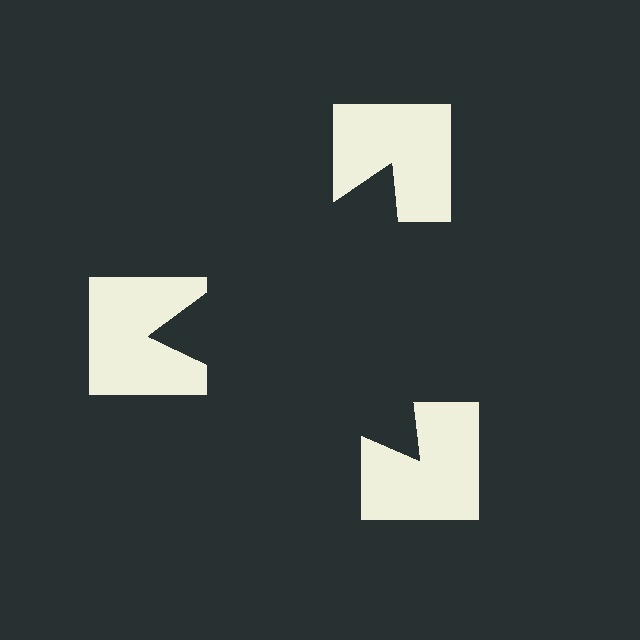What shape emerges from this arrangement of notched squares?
An illusory triangle — its edges are inferred from the aligned wedge cuts in the notched squares, not physically drawn.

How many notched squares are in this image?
There are 3 — one at each vertex of the illusory triangle.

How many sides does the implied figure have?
3 sides.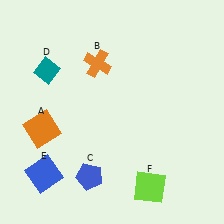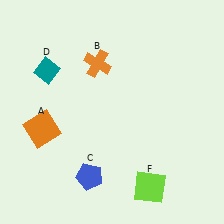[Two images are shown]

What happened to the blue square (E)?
The blue square (E) was removed in Image 2. It was in the bottom-left area of Image 1.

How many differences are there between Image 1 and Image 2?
There is 1 difference between the two images.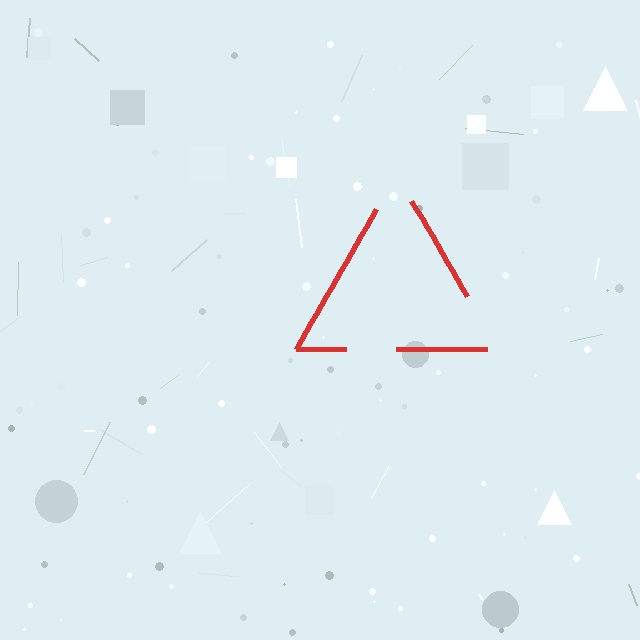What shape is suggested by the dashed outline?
The dashed outline suggests a triangle.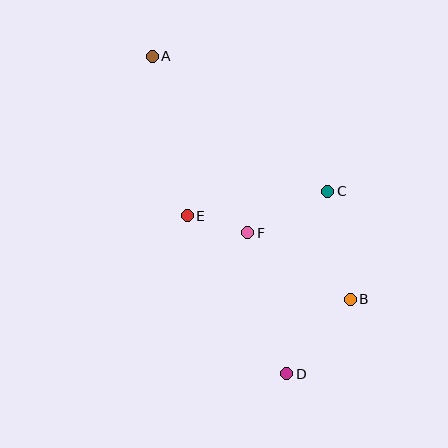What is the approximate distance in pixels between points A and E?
The distance between A and E is approximately 163 pixels.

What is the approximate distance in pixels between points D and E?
The distance between D and E is approximately 187 pixels.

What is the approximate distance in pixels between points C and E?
The distance between C and E is approximately 143 pixels.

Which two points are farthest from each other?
Points A and D are farthest from each other.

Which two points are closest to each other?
Points E and F are closest to each other.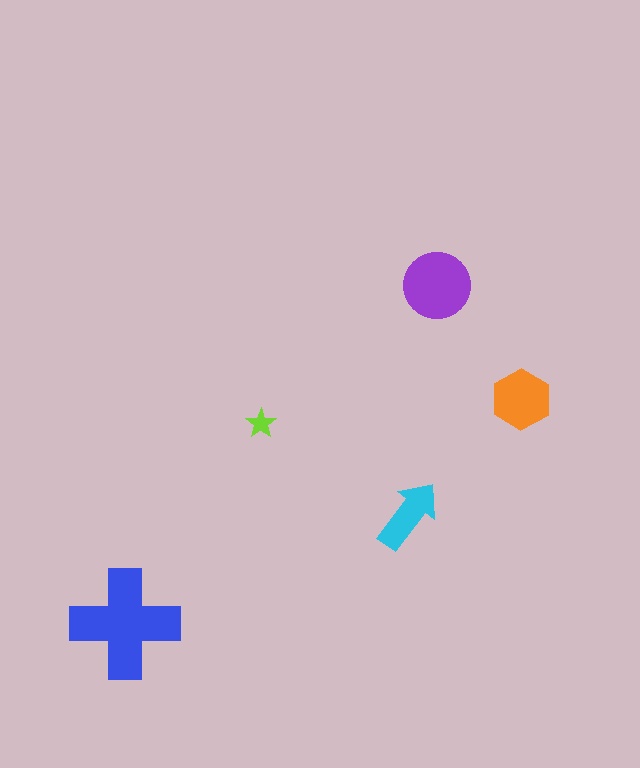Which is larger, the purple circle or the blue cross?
The blue cross.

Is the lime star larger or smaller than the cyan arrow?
Smaller.